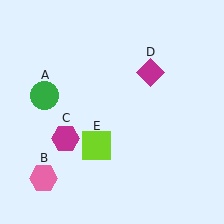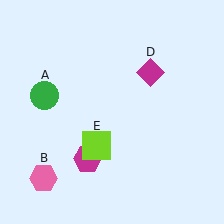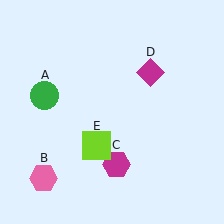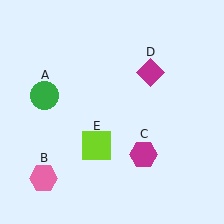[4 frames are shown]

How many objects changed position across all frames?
1 object changed position: magenta hexagon (object C).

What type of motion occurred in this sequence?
The magenta hexagon (object C) rotated counterclockwise around the center of the scene.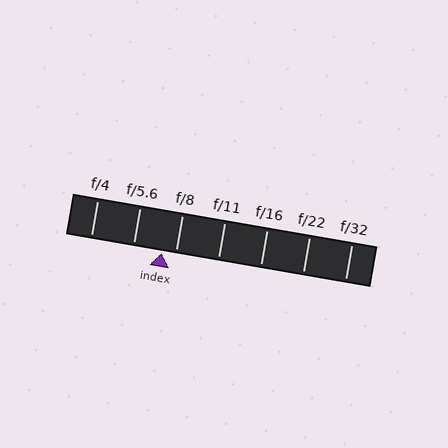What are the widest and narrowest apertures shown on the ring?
The widest aperture shown is f/4 and the narrowest is f/32.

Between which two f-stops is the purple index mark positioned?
The index mark is between f/5.6 and f/8.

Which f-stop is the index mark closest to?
The index mark is closest to f/8.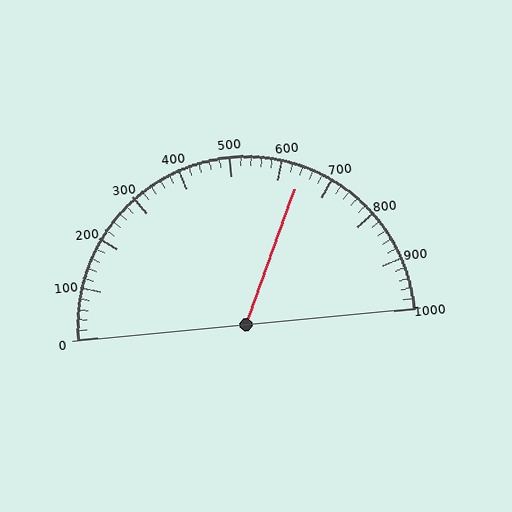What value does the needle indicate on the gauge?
The needle indicates approximately 640.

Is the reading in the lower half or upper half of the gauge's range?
The reading is in the upper half of the range (0 to 1000).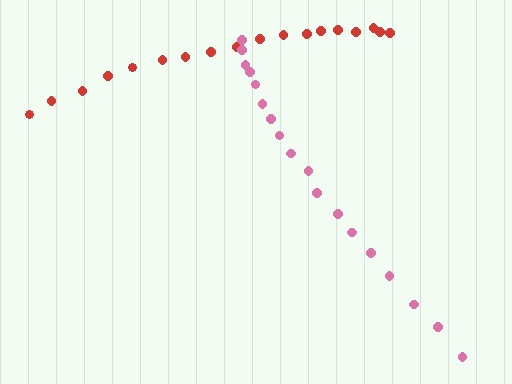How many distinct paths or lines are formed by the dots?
There are 2 distinct paths.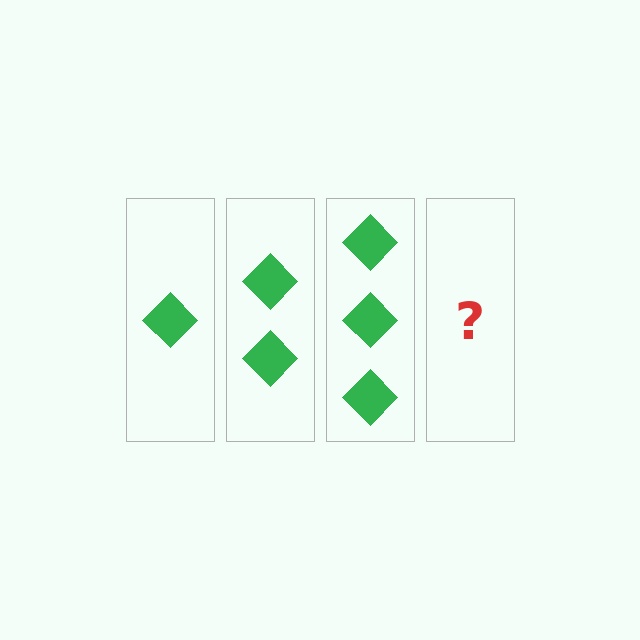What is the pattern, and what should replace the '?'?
The pattern is that each step adds one more diamond. The '?' should be 4 diamonds.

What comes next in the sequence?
The next element should be 4 diamonds.